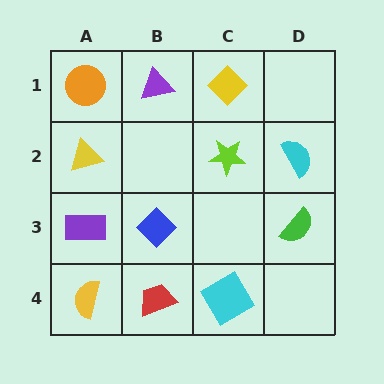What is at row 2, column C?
A lime star.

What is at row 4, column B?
A red trapezoid.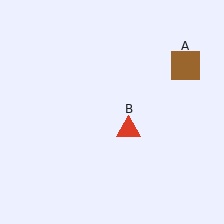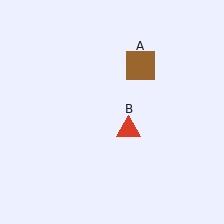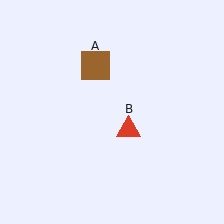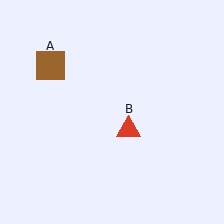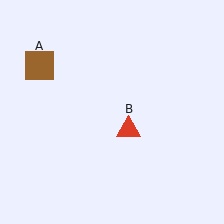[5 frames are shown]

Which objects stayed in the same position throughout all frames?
Red triangle (object B) remained stationary.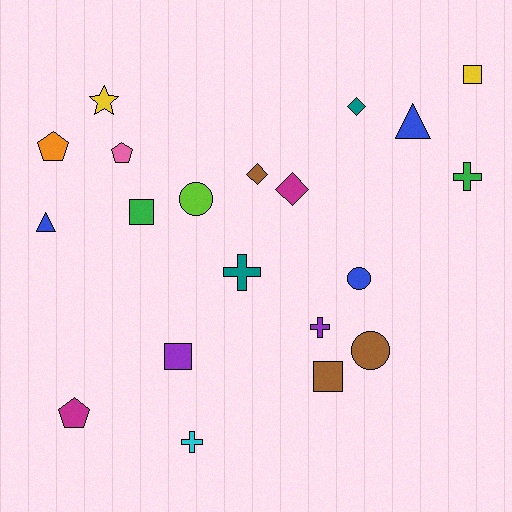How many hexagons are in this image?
There are no hexagons.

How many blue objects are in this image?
There are 3 blue objects.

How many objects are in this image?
There are 20 objects.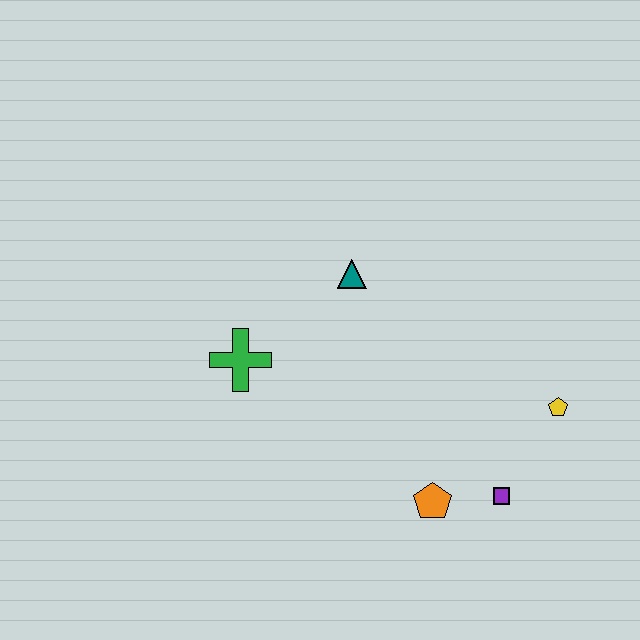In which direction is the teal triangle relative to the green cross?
The teal triangle is to the right of the green cross.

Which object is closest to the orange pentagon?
The purple square is closest to the orange pentagon.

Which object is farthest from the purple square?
The green cross is farthest from the purple square.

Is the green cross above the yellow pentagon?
Yes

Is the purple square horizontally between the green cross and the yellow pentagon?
Yes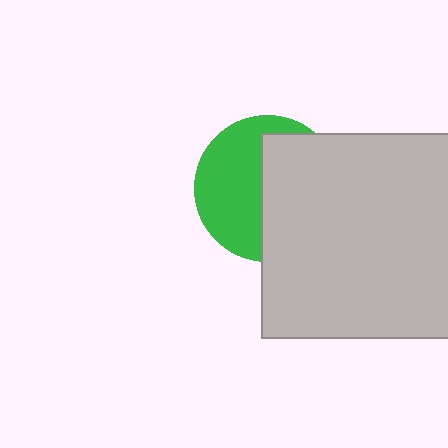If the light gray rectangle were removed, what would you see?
You would see the complete green circle.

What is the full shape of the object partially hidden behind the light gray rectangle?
The partially hidden object is a green circle.